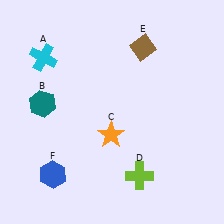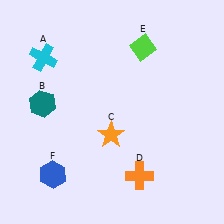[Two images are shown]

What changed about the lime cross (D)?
In Image 1, D is lime. In Image 2, it changed to orange.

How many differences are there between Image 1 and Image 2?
There are 2 differences between the two images.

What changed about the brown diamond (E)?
In Image 1, E is brown. In Image 2, it changed to lime.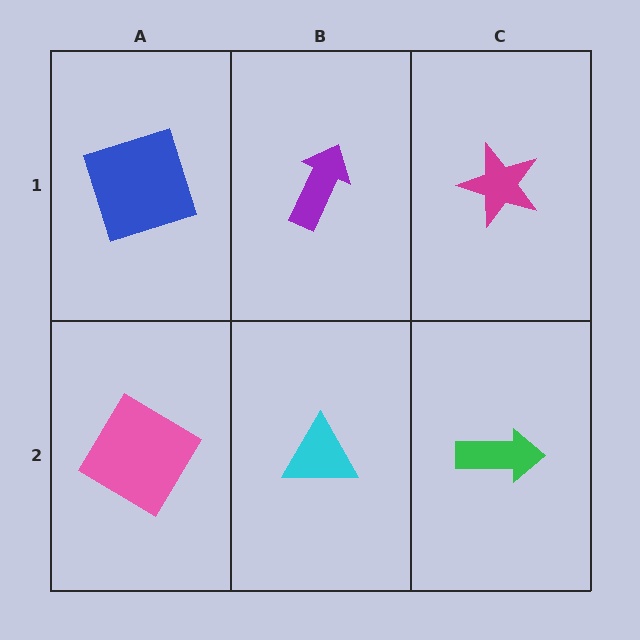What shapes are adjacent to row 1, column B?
A cyan triangle (row 2, column B), a blue square (row 1, column A), a magenta star (row 1, column C).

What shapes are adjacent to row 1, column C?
A green arrow (row 2, column C), a purple arrow (row 1, column B).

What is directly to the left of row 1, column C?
A purple arrow.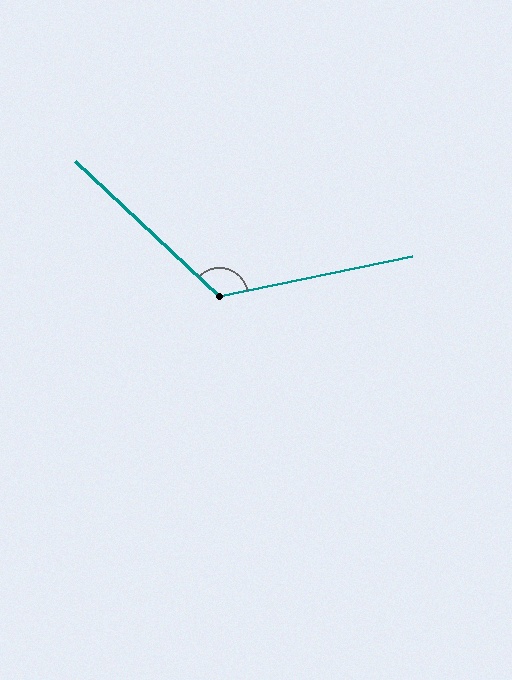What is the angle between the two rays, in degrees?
Approximately 125 degrees.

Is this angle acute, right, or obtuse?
It is obtuse.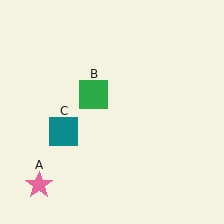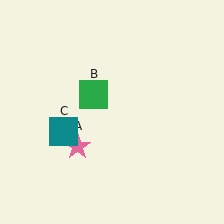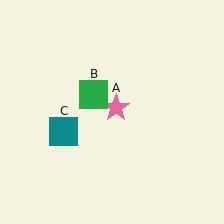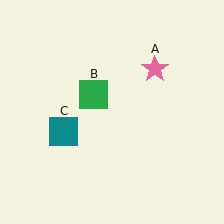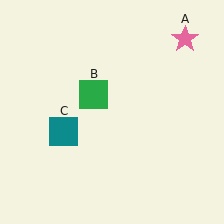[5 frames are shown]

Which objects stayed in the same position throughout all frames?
Green square (object B) and teal square (object C) remained stationary.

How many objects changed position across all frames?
1 object changed position: pink star (object A).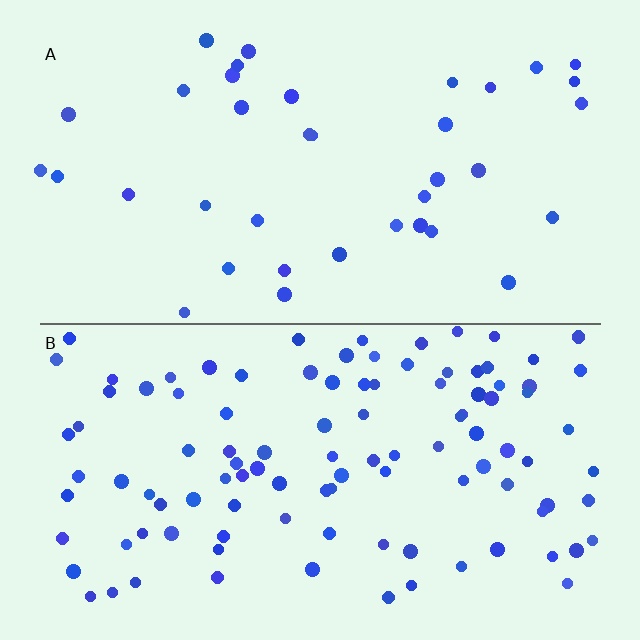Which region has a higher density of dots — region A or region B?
B (the bottom).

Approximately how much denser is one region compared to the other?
Approximately 2.9× — region B over region A.